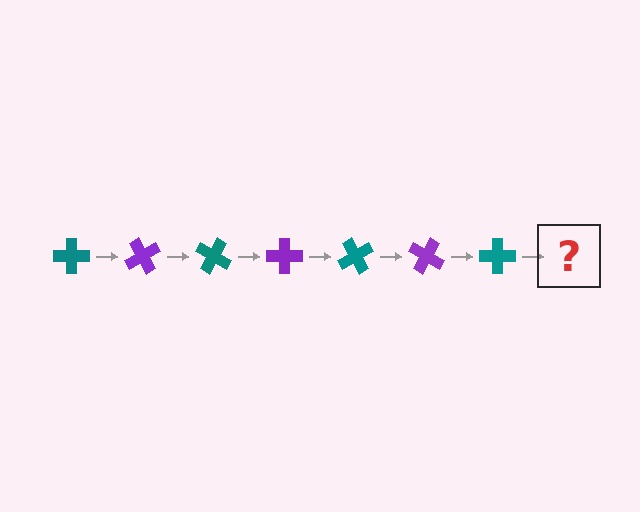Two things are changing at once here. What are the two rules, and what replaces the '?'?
The two rules are that it rotates 60 degrees each step and the color cycles through teal and purple. The '?' should be a purple cross, rotated 420 degrees from the start.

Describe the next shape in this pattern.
It should be a purple cross, rotated 420 degrees from the start.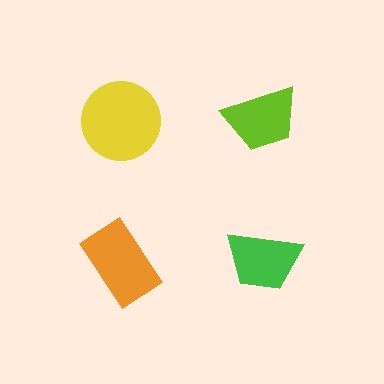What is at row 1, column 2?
A lime trapezoid.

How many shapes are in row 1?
2 shapes.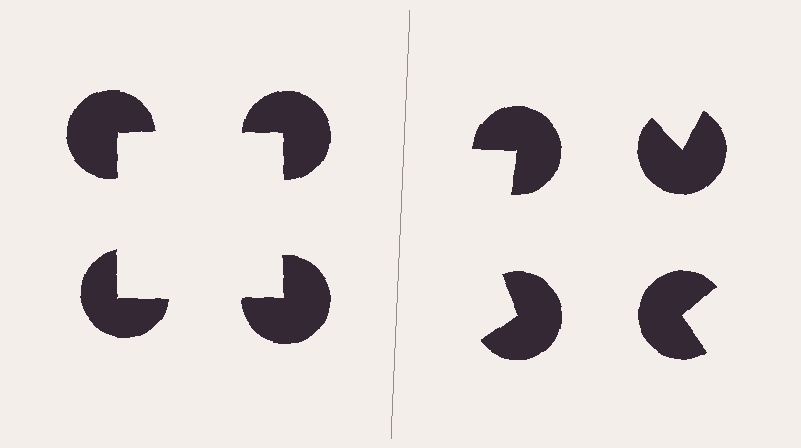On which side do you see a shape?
An illusory square appears on the left side. On the right side the wedge cuts are rotated, so no coherent shape forms.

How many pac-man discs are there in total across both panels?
8 — 4 on each side.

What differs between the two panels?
The pac-man discs are positioned identically on both sides; only the wedge orientations differ. On the left they align to a square; on the right they are misaligned.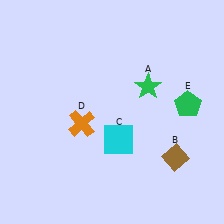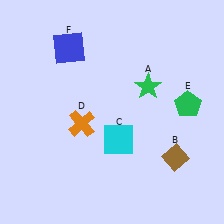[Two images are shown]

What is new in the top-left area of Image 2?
A blue square (F) was added in the top-left area of Image 2.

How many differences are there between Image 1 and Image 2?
There is 1 difference between the two images.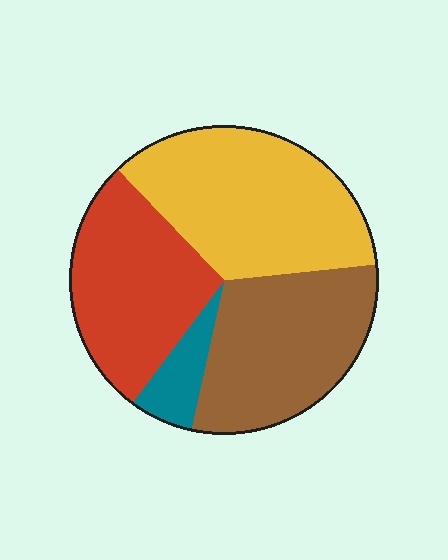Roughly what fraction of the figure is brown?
Brown covers roughly 30% of the figure.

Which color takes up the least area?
Teal, at roughly 5%.